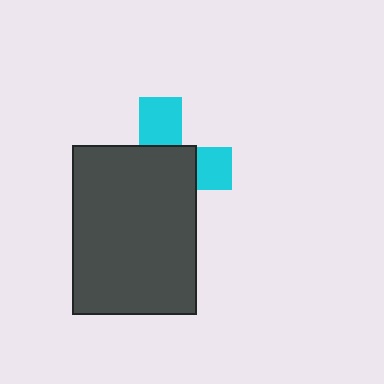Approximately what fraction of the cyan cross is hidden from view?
Roughly 66% of the cyan cross is hidden behind the dark gray rectangle.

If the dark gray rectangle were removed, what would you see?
You would see the complete cyan cross.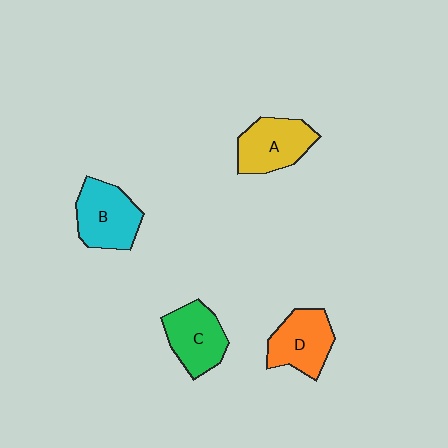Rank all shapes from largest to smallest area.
From largest to smallest: B (cyan), A (yellow), D (orange), C (green).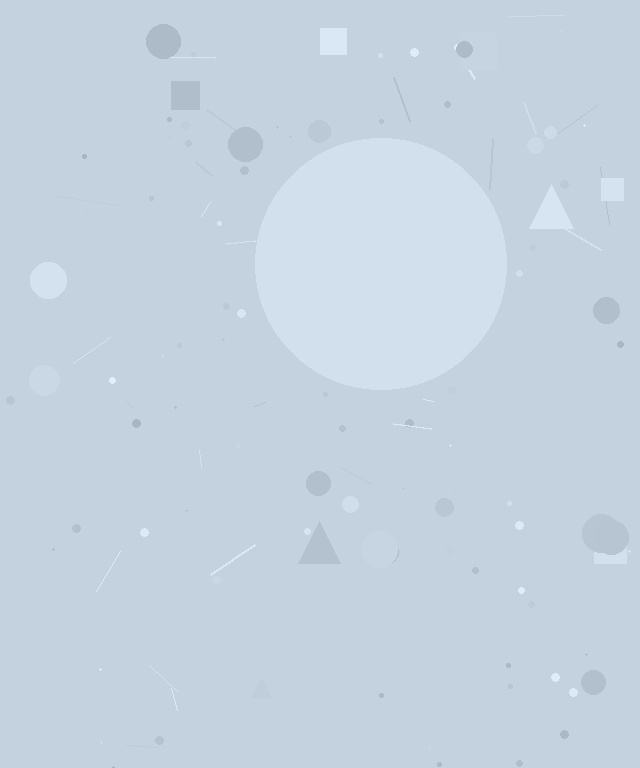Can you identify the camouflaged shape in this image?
The camouflaged shape is a circle.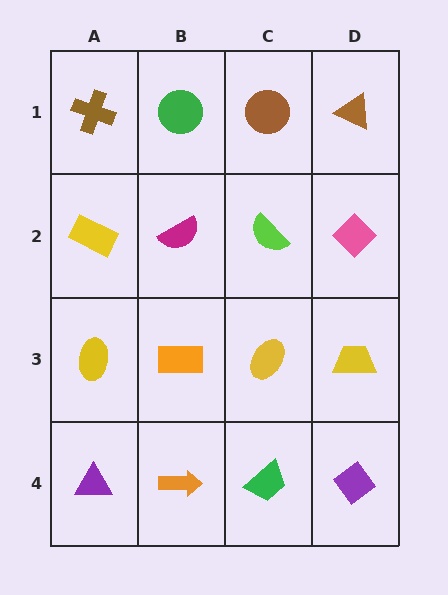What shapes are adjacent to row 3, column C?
A lime semicircle (row 2, column C), a green trapezoid (row 4, column C), an orange rectangle (row 3, column B), a yellow trapezoid (row 3, column D).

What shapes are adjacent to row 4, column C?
A yellow ellipse (row 3, column C), an orange arrow (row 4, column B), a purple diamond (row 4, column D).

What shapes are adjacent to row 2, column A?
A brown cross (row 1, column A), a yellow ellipse (row 3, column A), a magenta semicircle (row 2, column B).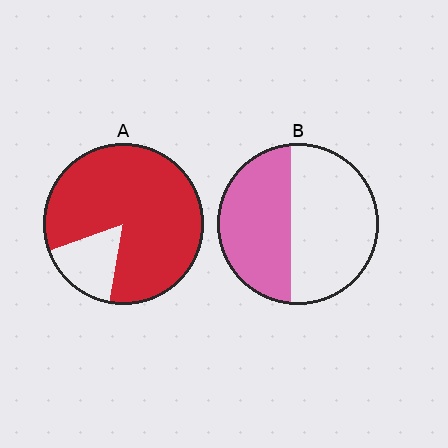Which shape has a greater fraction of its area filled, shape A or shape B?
Shape A.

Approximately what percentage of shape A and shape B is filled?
A is approximately 85% and B is approximately 45%.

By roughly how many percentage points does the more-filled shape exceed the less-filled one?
By roughly 40 percentage points (A over B).